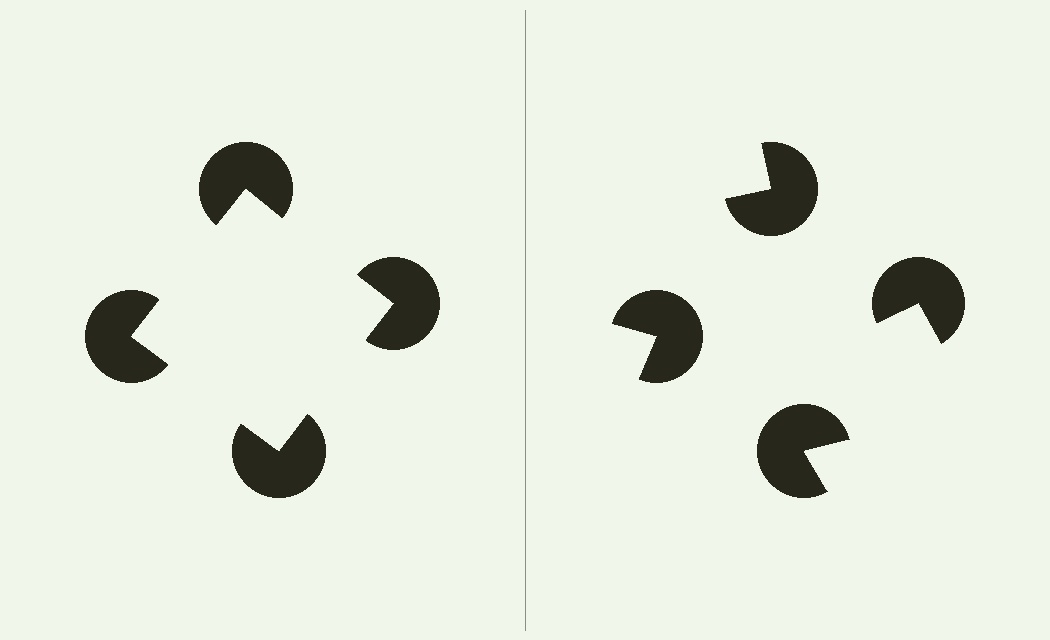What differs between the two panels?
The pac-man discs are positioned identically on both sides; only the wedge orientations differ. On the left they align to a square; on the right they are misaligned.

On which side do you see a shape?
An illusory square appears on the left side. On the right side the wedge cuts are rotated, so no coherent shape forms.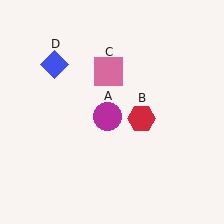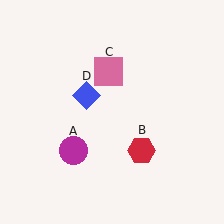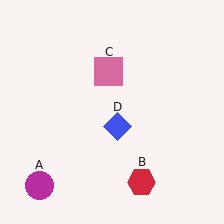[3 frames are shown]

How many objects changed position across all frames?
3 objects changed position: magenta circle (object A), red hexagon (object B), blue diamond (object D).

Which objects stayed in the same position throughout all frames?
Pink square (object C) remained stationary.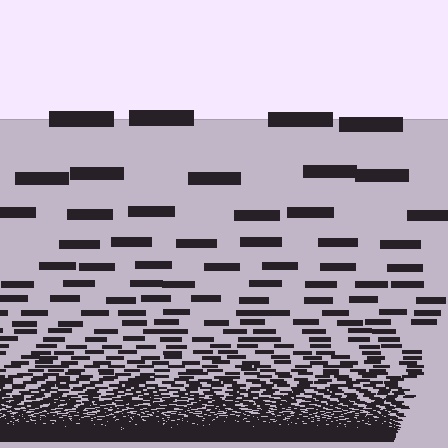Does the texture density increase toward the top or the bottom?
Density increases toward the bottom.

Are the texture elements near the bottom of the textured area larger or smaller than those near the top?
Smaller. The gradient is inverted — elements near the bottom are smaller and denser.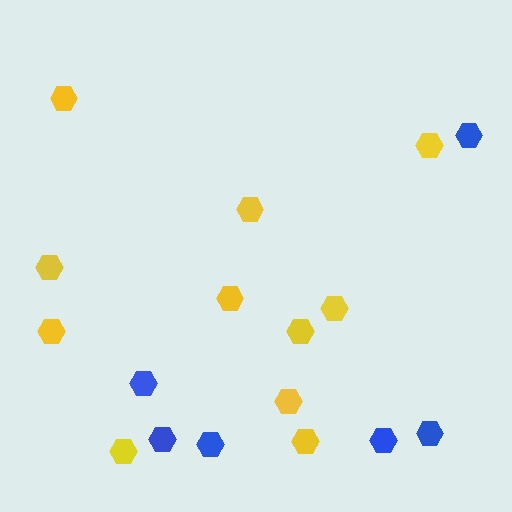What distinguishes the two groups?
There are 2 groups: one group of yellow hexagons (11) and one group of blue hexagons (6).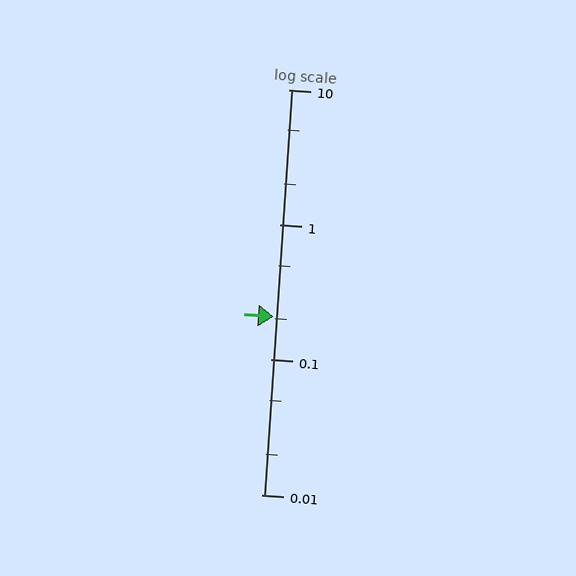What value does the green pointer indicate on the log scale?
The pointer indicates approximately 0.21.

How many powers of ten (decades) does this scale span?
The scale spans 3 decades, from 0.01 to 10.